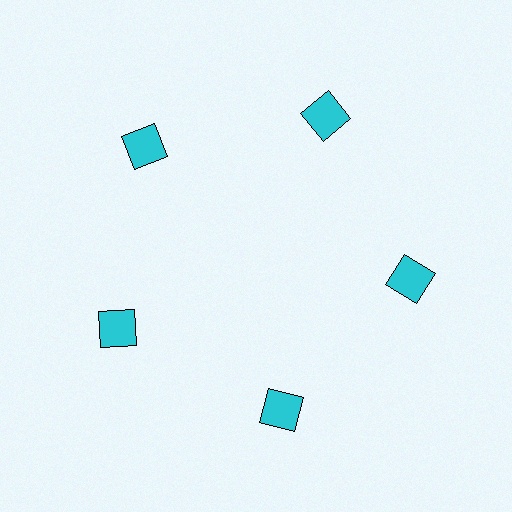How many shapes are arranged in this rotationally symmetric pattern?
There are 5 shapes, arranged in 5 groups of 1.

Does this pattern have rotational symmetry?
Yes, this pattern has 5-fold rotational symmetry. It looks the same after rotating 72 degrees around the center.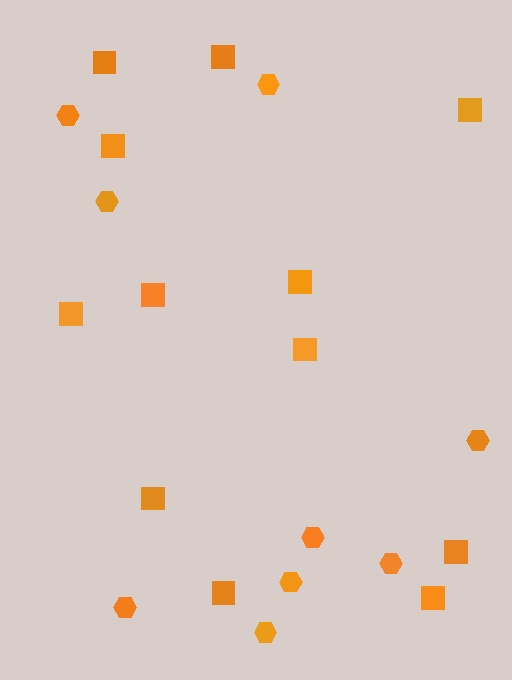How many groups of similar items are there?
There are 2 groups: one group of squares (12) and one group of hexagons (9).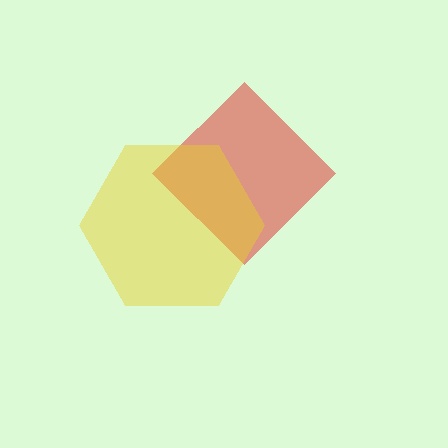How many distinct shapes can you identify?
There are 2 distinct shapes: a red diamond, a yellow hexagon.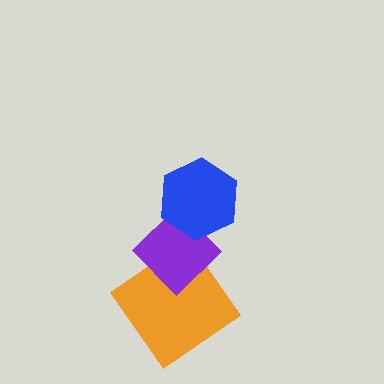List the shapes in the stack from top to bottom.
From top to bottom: the blue hexagon, the purple diamond, the orange diamond.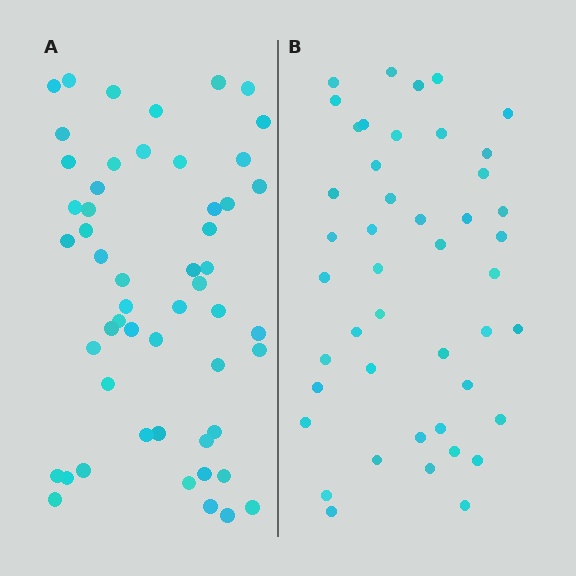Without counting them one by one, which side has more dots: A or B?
Region A (the left region) has more dots.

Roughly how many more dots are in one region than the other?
Region A has roughly 8 or so more dots than region B.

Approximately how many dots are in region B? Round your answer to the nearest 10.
About 40 dots. (The exact count is 45, which rounds to 40.)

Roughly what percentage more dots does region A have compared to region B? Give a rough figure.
About 20% more.